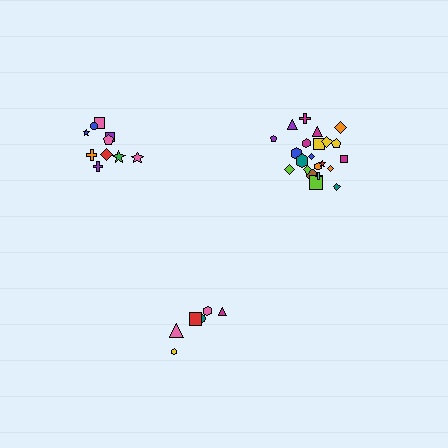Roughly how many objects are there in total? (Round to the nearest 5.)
Roughly 40 objects in total.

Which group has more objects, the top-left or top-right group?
The top-right group.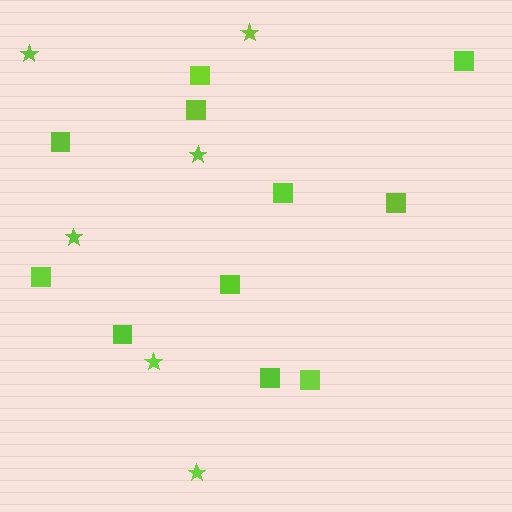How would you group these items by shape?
There are 2 groups: one group of squares (11) and one group of stars (6).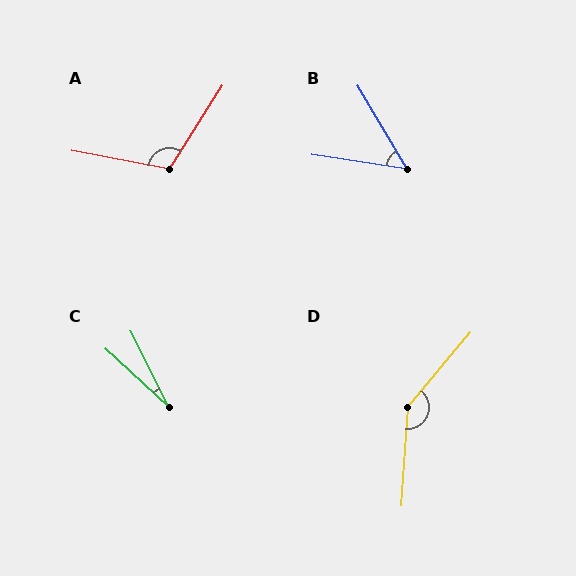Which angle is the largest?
D, at approximately 143 degrees.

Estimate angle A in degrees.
Approximately 112 degrees.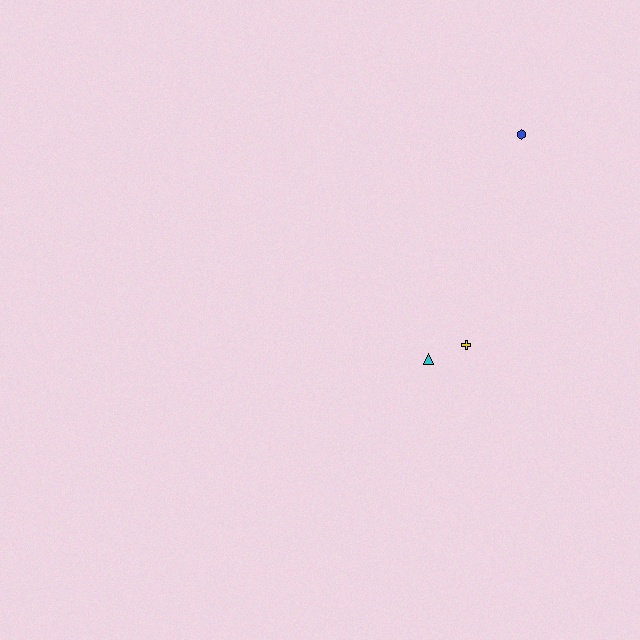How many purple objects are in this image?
There are no purple objects.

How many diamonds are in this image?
There are no diamonds.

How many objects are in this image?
There are 3 objects.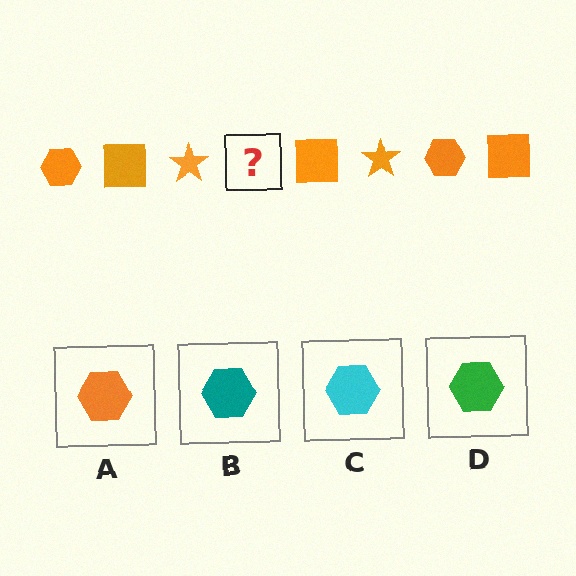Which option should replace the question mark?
Option A.